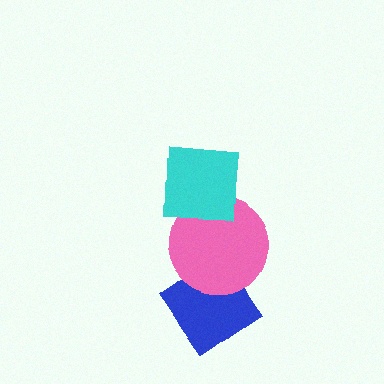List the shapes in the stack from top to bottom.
From top to bottom: the cyan square, the pink circle, the blue diamond.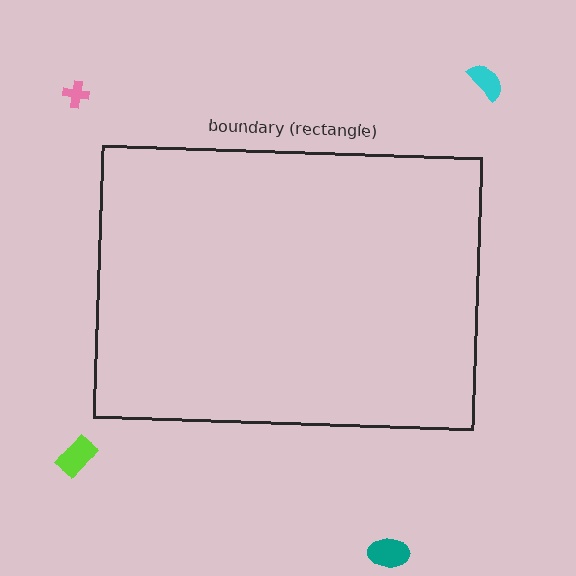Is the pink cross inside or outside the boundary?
Outside.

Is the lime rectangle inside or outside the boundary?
Outside.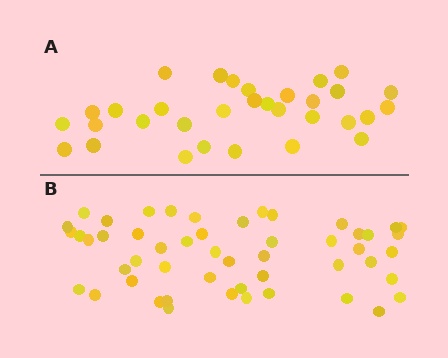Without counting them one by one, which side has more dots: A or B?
Region B (the bottom region) has more dots.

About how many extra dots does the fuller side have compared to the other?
Region B has approximately 20 more dots than region A.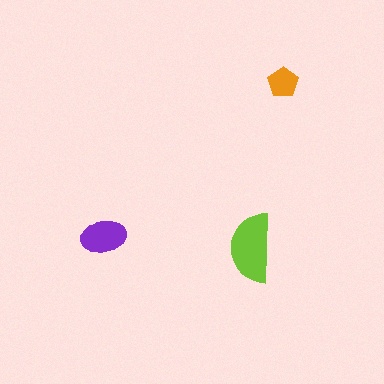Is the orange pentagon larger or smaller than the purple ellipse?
Smaller.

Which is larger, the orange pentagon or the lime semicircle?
The lime semicircle.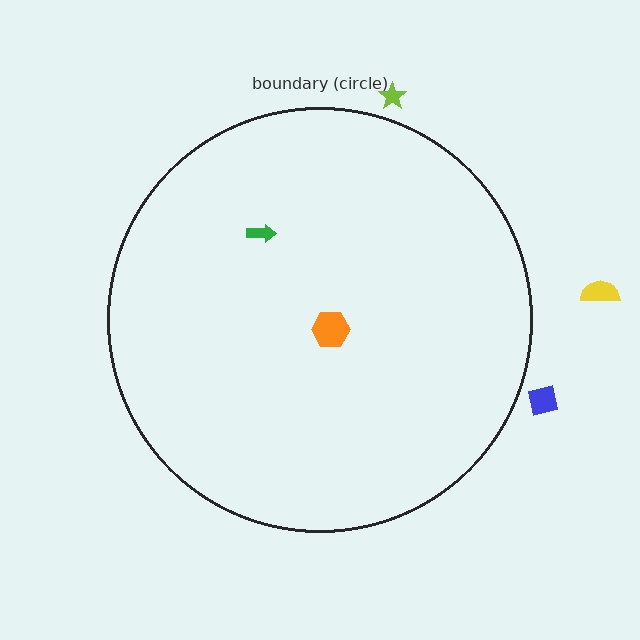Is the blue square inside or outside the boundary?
Outside.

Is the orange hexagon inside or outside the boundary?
Inside.